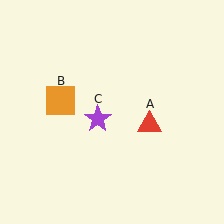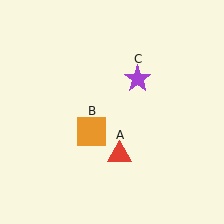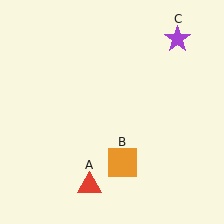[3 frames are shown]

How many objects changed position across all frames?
3 objects changed position: red triangle (object A), orange square (object B), purple star (object C).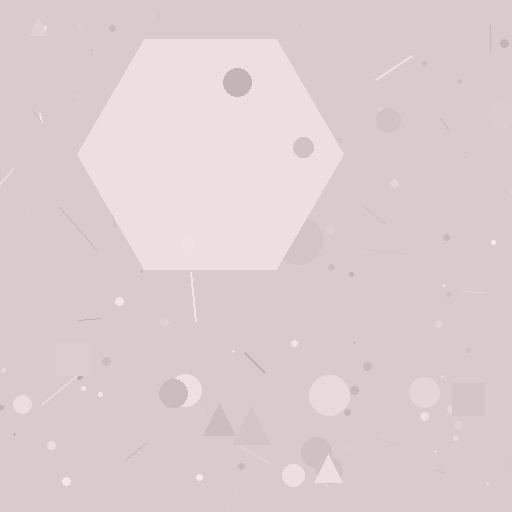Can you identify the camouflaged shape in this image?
The camouflaged shape is a hexagon.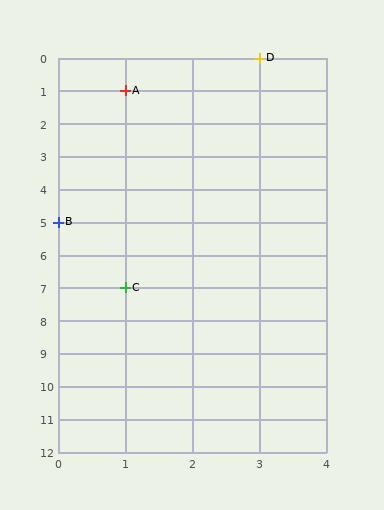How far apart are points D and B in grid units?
Points D and B are 3 columns and 5 rows apart (about 5.8 grid units diagonally).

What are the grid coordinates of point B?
Point B is at grid coordinates (0, 5).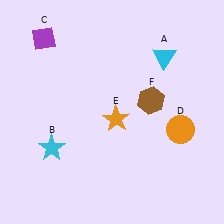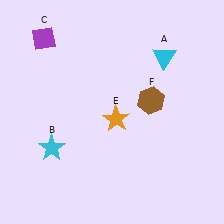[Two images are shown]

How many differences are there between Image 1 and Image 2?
There is 1 difference between the two images.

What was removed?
The orange circle (D) was removed in Image 2.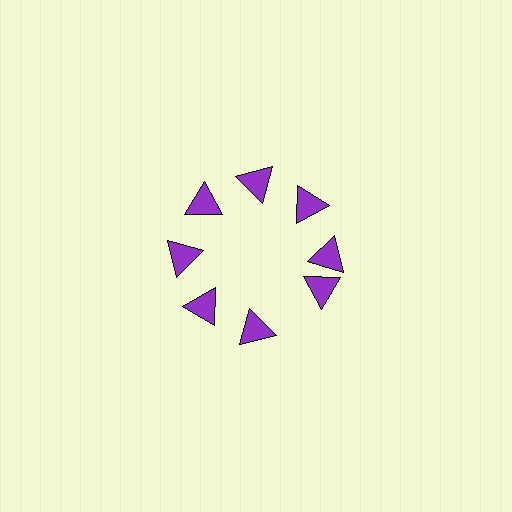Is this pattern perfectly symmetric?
No. The 8 purple triangles are arranged in a ring, but one element near the 4 o'clock position is rotated out of alignment along the ring, breaking the 8-fold rotational symmetry.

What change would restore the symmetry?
The symmetry would be restored by rotating it back into even spacing with its neighbors so that all 8 triangles sit at equal angles and equal distance from the center.